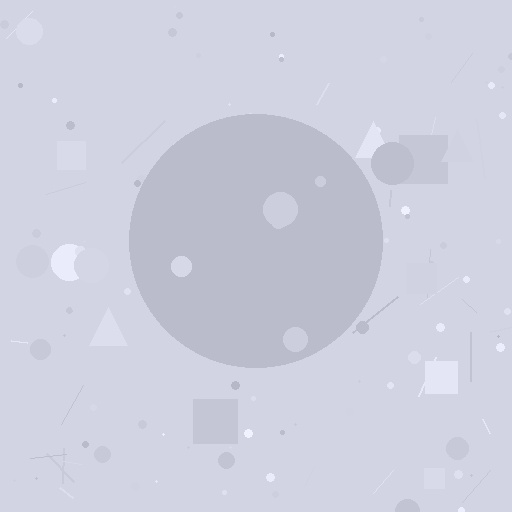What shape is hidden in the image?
A circle is hidden in the image.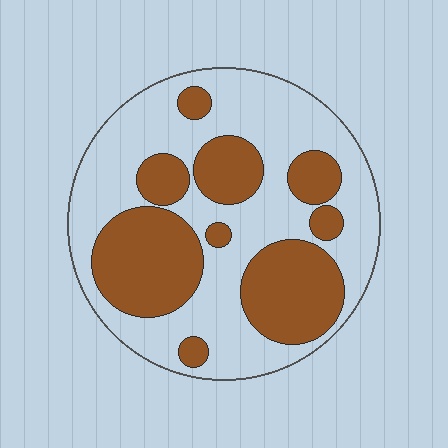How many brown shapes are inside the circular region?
9.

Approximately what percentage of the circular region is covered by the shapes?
Approximately 40%.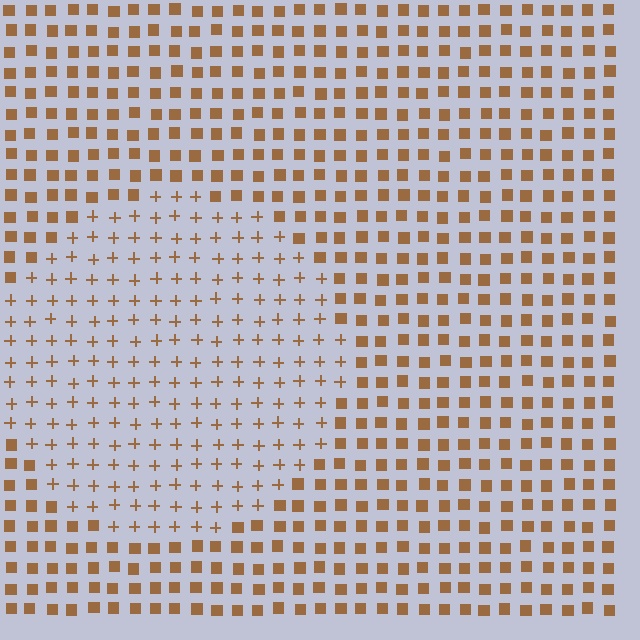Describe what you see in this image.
The image is filled with small brown elements arranged in a uniform grid. A circle-shaped region contains plus signs, while the surrounding area contains squares. The boundary is defined purely by the change in element shape.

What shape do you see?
I see a circle.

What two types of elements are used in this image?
The image uses plus signs inside the circle region and squares outside it.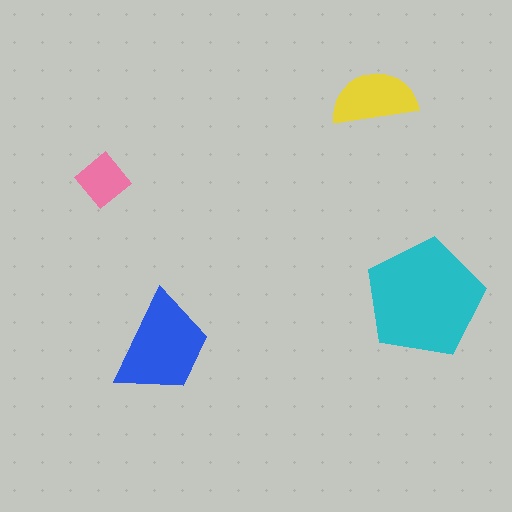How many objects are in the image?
There are 4 objects in the image.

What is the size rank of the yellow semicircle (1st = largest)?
3rd.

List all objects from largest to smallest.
The cyan pentagon, the blue trapezoid, the yellow semicircle, the pink diamond.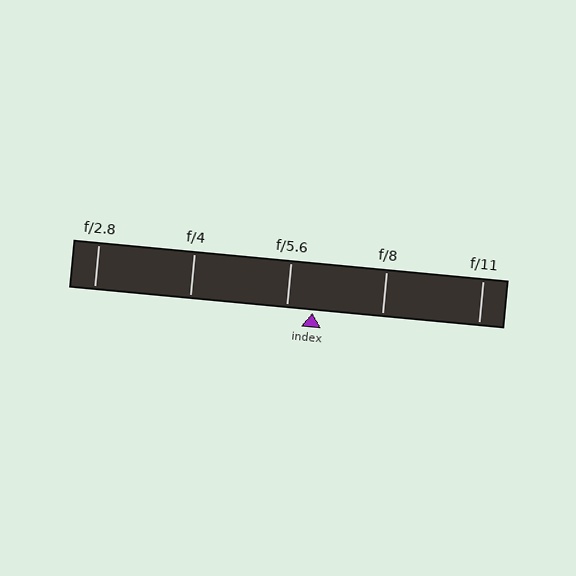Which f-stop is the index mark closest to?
The index mark is closest to f/5.6.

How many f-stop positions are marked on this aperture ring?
There are 5 f-stop positions marked.